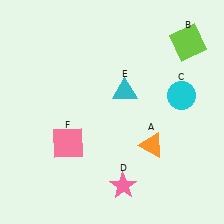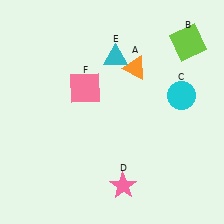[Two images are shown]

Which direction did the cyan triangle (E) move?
The cyan triangle (E) moved up.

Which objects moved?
The objects that moved are: the orange triangle (A), the cyan triangle (E), the pink square (F).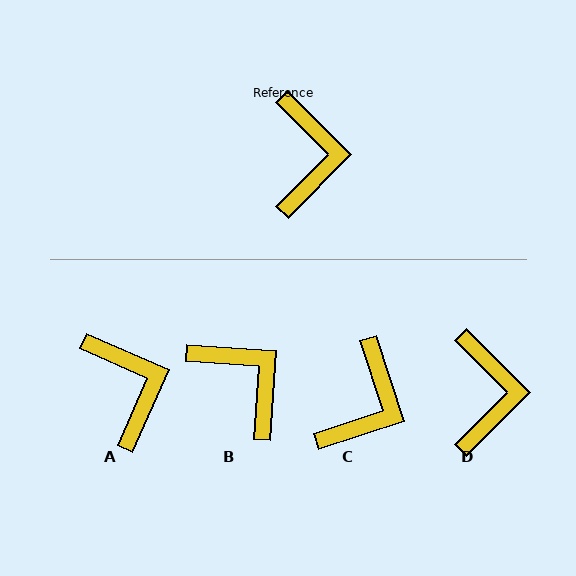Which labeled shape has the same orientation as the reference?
D.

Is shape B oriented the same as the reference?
No, it is off by about 41 degrees.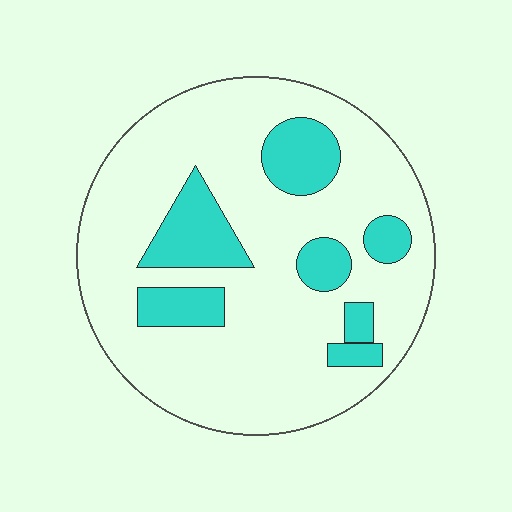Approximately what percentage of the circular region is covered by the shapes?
Approximately 20%.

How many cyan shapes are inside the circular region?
7.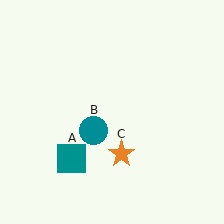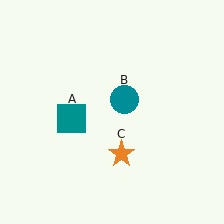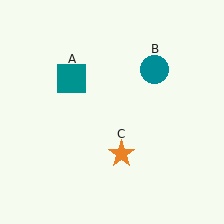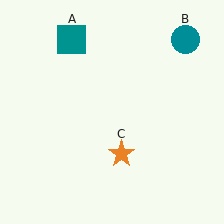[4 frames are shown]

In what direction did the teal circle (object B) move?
The teal circle (object B) moved up and to the right.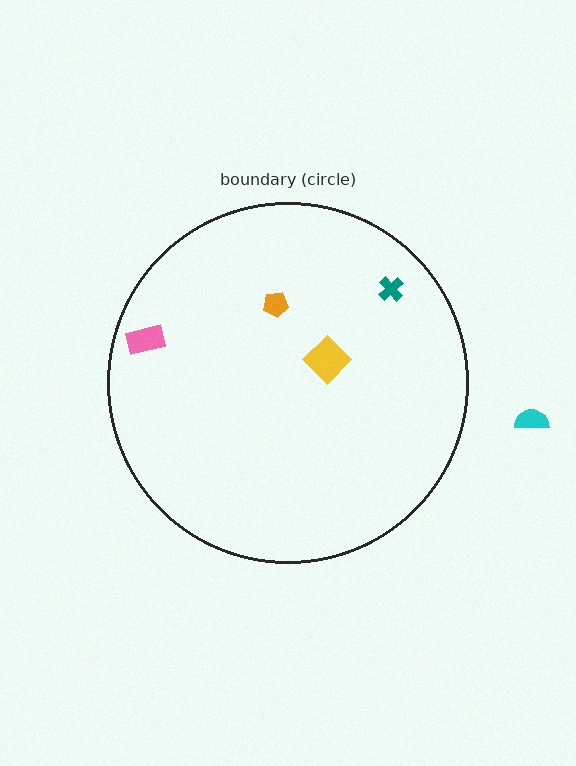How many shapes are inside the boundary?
4 inside, 1 outside.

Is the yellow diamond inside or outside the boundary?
Inside.